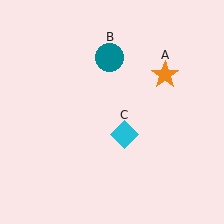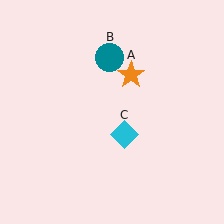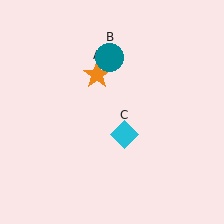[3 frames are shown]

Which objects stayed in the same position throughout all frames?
Teal circle (object B) and cyan diamond (object C) remained stationary.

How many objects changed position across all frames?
1 object changed position: orange star (object A).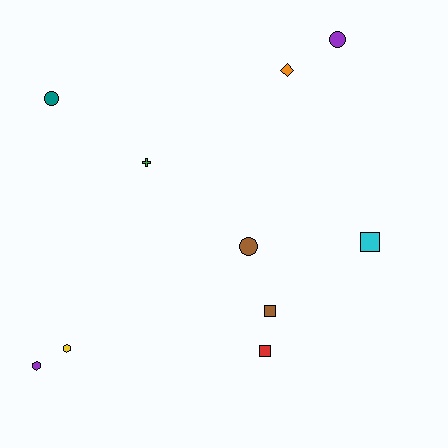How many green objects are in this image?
There is 1 green object.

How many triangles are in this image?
There are no triangles.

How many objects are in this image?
There are 10 objects.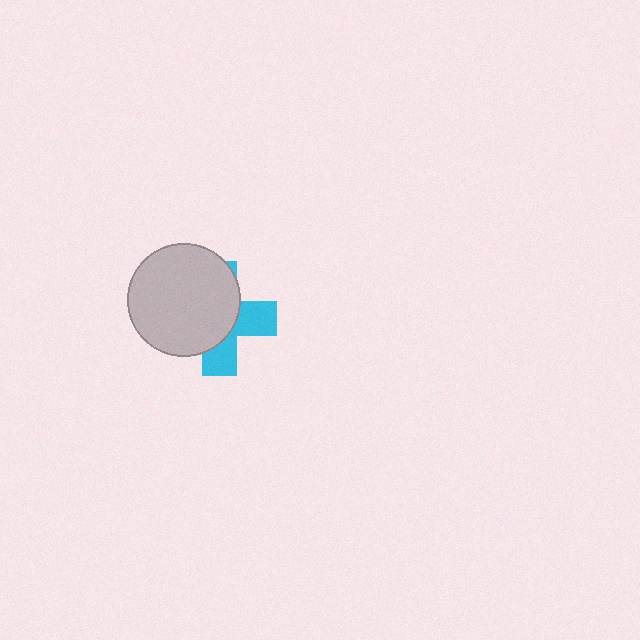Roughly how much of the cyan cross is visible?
A small part of it is visible (roughly 38%).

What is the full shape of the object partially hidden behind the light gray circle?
The partially hidden object is a cyan cross.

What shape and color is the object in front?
The object in front is a light gray circle.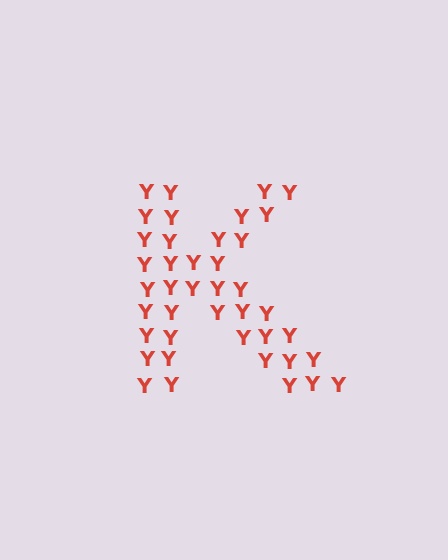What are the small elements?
The small elements are letter Y's.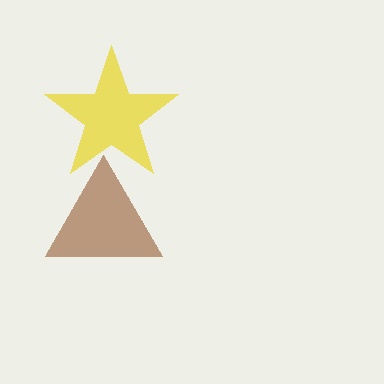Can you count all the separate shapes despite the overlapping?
Yes, there are 2 separate shapes.